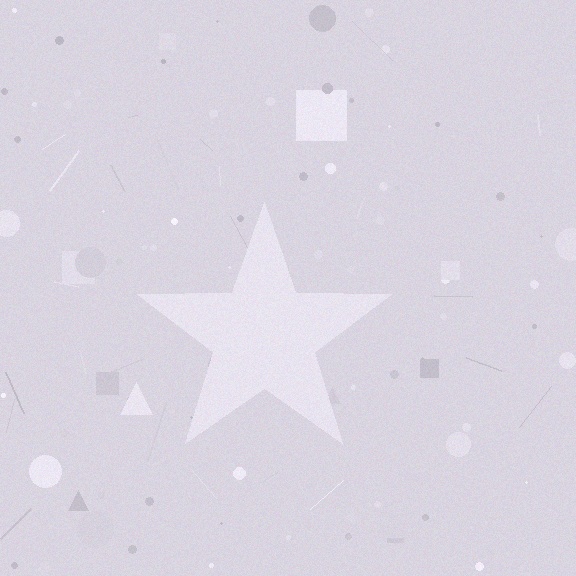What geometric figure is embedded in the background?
A star is embedded in the background.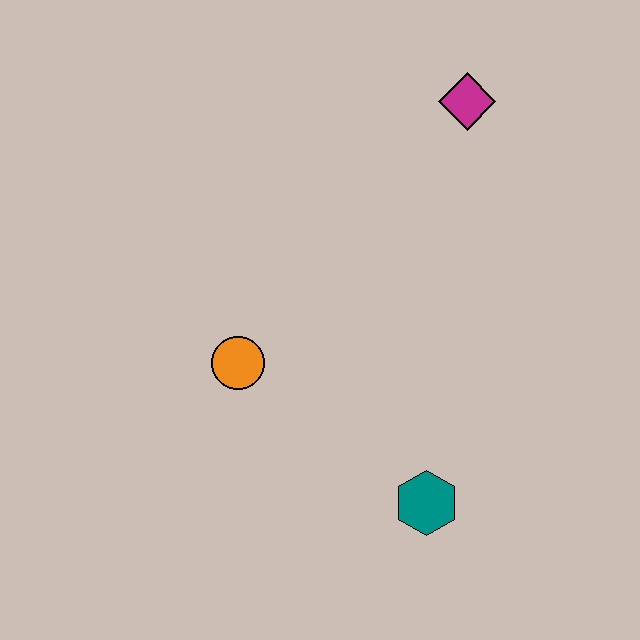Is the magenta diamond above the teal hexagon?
Yes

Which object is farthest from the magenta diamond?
The teal hexagon is farthest from the magenta diamond.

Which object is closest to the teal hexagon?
The orange circle is closest to the teal hexagon.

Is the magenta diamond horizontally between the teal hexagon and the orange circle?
No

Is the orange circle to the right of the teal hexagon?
No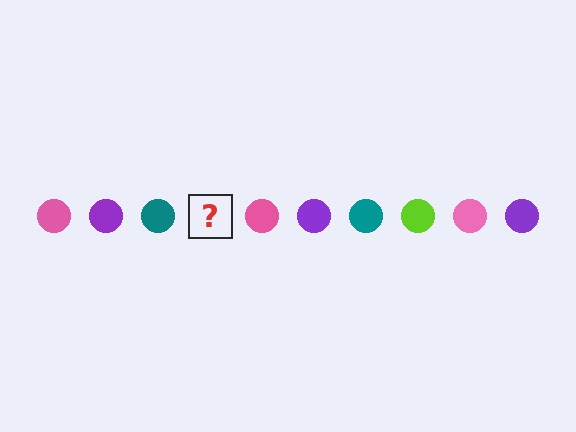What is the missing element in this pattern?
The missing element is a lime circle.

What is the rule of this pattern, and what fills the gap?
The rule is that the pattern cycles through pink, purple, teal, lime circles. The gap should be filled with a lime circle.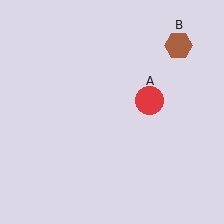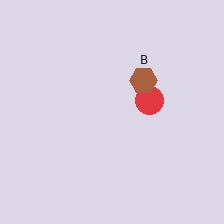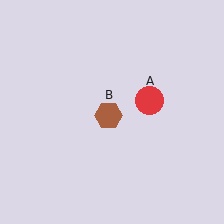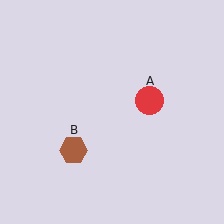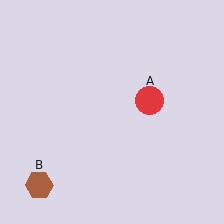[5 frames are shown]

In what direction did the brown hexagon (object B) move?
The brown hexagon (object B) moved down and to the left.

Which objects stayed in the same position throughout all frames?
Red circle (object A) remained stationary.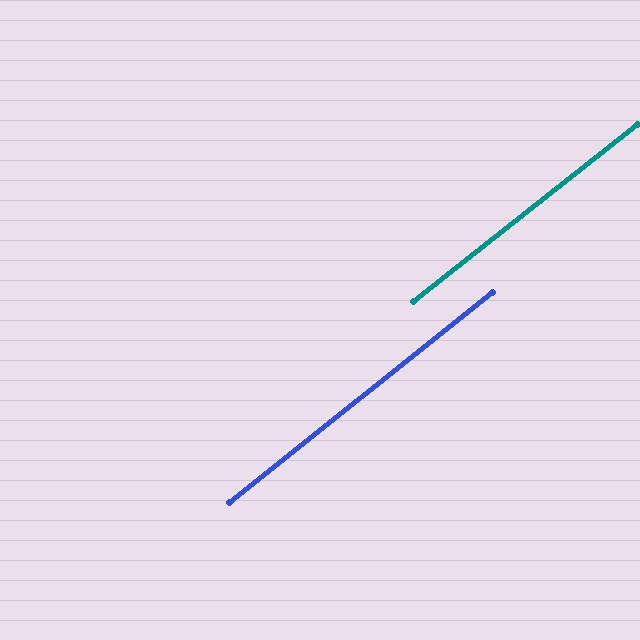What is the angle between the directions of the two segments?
Approximately 0 degrees.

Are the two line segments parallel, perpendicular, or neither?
Parallel — their directions differ by only 0.2°.